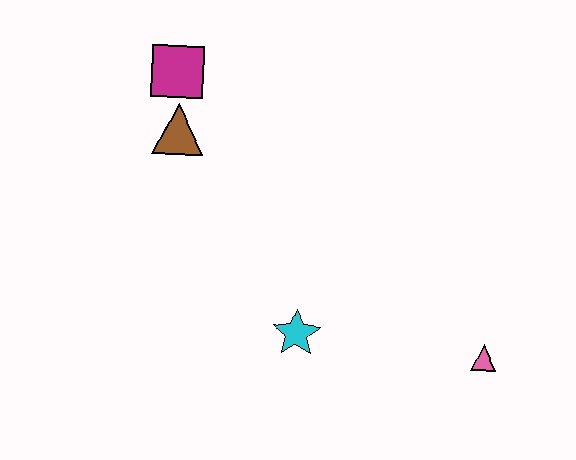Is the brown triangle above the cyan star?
Yes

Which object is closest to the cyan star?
The pink triangle is closest to the cyan star.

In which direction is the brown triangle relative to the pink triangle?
The brown triangle is to the left of the pink triangle.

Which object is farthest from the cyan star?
The magenta square is farthest from the cyan star.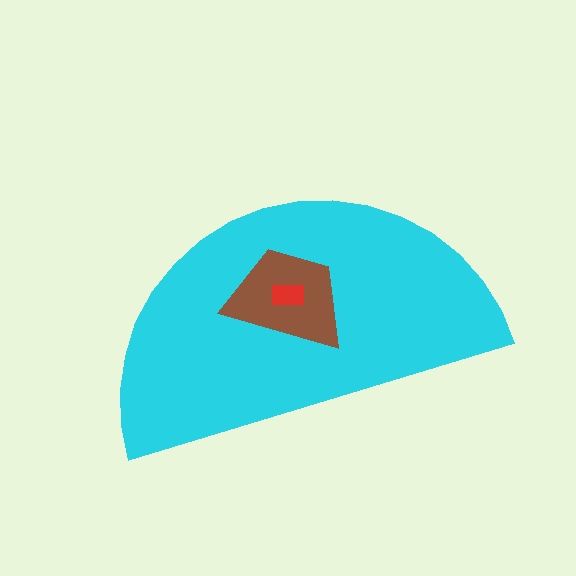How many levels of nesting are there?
3.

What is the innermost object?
The red rectangle.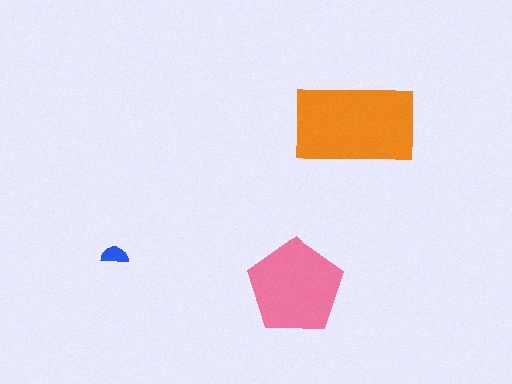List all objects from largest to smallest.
The orange rectangle, the pink pentagon, the blue semicircle.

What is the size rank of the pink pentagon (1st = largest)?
2nd.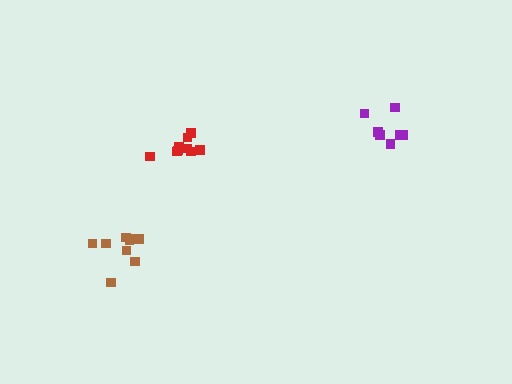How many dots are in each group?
Group 1: 9 dots, Group 2: 8 dots, Group 3: 9 dots (26 total).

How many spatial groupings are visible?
There are 3 spatial groupings.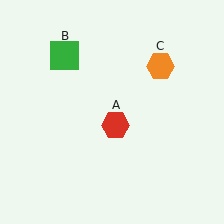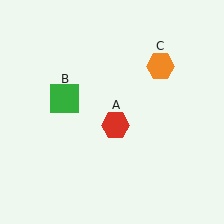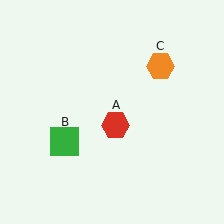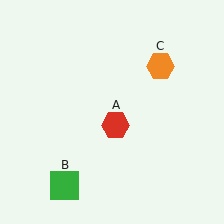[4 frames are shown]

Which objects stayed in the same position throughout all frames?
Red hexagon (object A) and orange hexagon (object C) remained stationary.